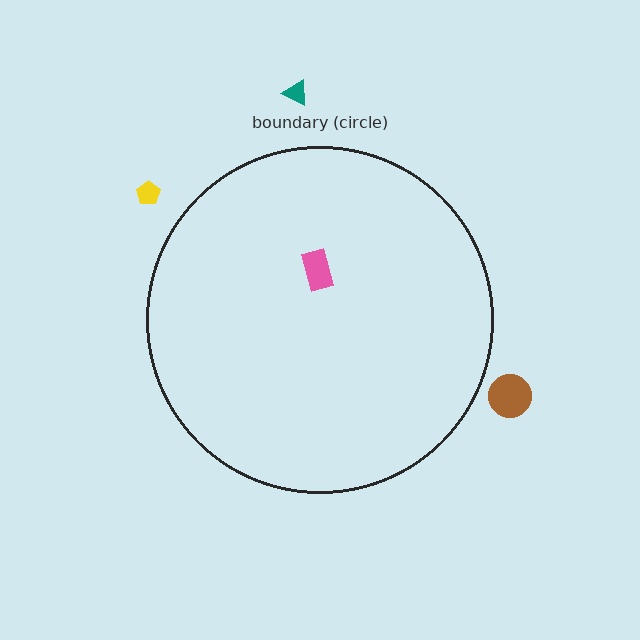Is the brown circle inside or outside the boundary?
Outside.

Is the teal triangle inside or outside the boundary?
Outside.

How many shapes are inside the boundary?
1 inside, 3 outside.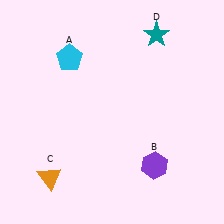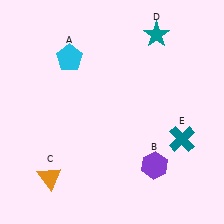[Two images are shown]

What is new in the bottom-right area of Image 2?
A teal cross (E) was added in the bottom-right area of Image 2.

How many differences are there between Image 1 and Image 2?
There is 1 difference between the two images.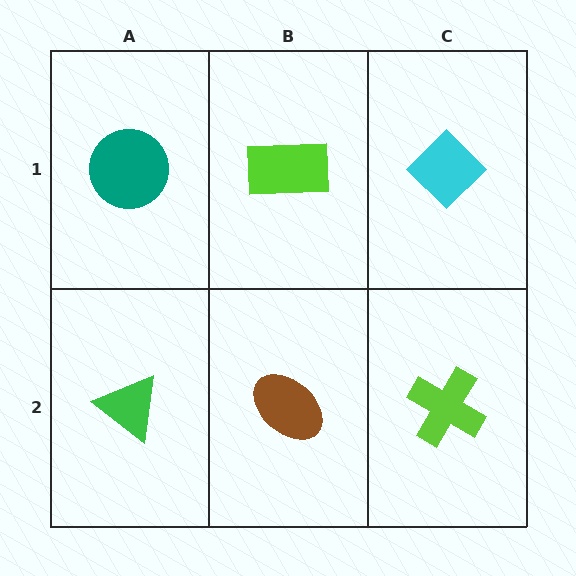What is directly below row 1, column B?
A brown ellipse.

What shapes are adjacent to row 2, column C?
A cyan diamond (row 1, column C), a brown ellipse (row 2, column B).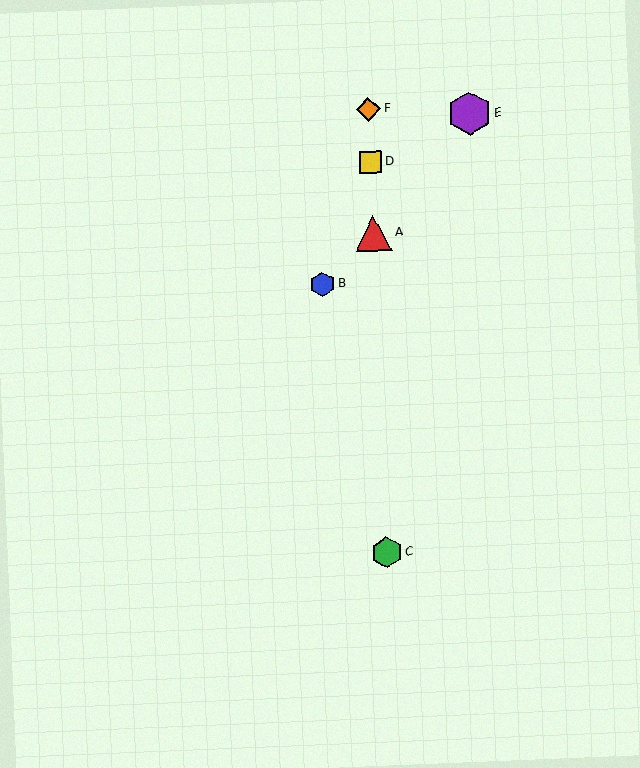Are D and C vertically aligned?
Yes, both are at x≈371.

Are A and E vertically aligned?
No, A is at x≈374 and E is at x≈470.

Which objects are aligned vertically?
Objects A, C, D, F are aligned vertically.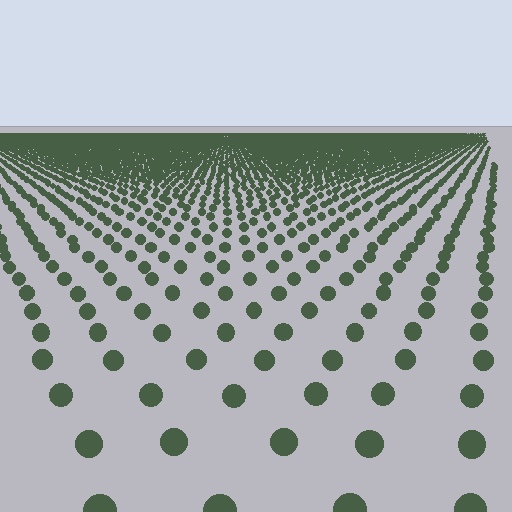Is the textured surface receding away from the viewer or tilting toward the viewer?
The surface is receding away from the viewer. Texture elements get smaller and denser toward the top.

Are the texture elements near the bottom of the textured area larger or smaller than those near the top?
Larger. Near the bottom, elements are closer to the viewer and appear at a bigger on-screen size.